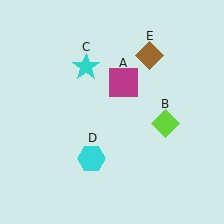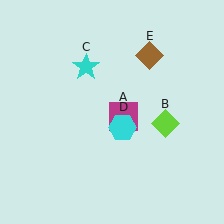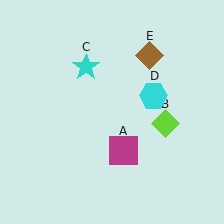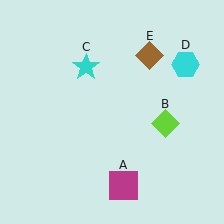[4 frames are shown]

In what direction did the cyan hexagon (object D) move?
The cyan hexagon (object D) moved up and to the right.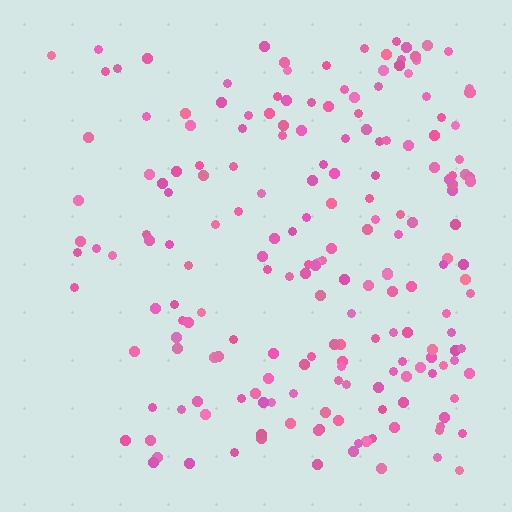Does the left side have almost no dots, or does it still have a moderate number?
Still a moderate number, just noticeably fewer than the right.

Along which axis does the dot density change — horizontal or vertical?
Horizontal.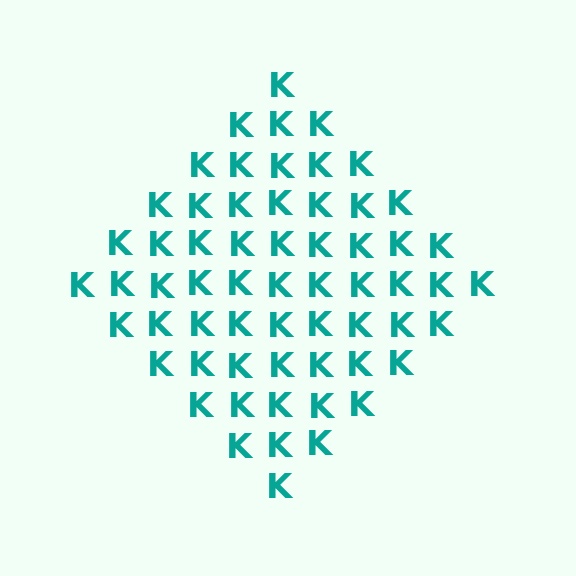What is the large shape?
The large shape is a diamond.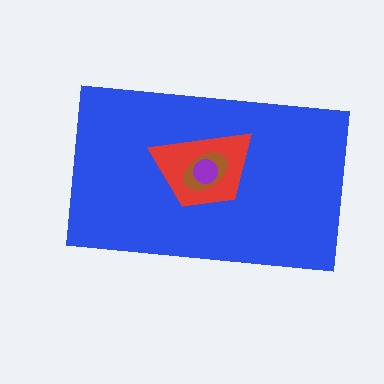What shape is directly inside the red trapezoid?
The brown ellipse.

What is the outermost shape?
The blue rectangle.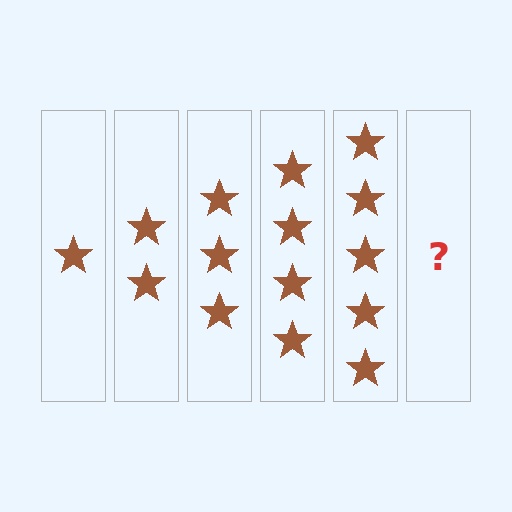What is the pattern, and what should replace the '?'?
The pattern is that each step adds one more star. The '?' should be 6 stars.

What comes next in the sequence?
The next element should be 6 stars.